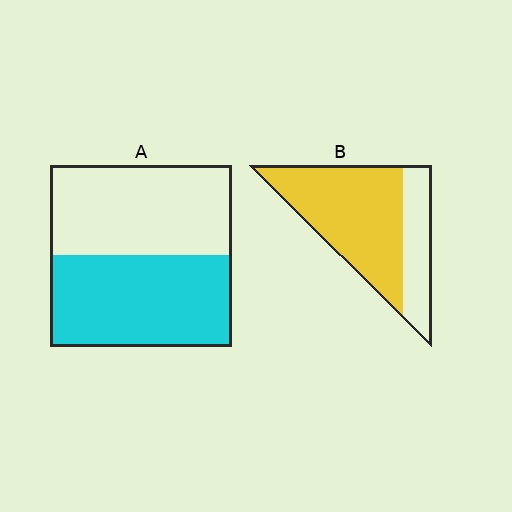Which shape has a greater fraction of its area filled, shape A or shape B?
Shape B.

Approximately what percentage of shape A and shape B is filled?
A is approximately 50% and B is approximately 70%.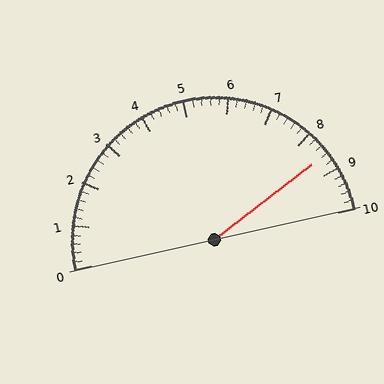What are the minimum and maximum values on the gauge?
The gauge ranges from 0 to 10.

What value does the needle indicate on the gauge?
The needle indicates approximately 8.6.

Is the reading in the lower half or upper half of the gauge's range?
The reading is in the upper half of the range (0 to 10).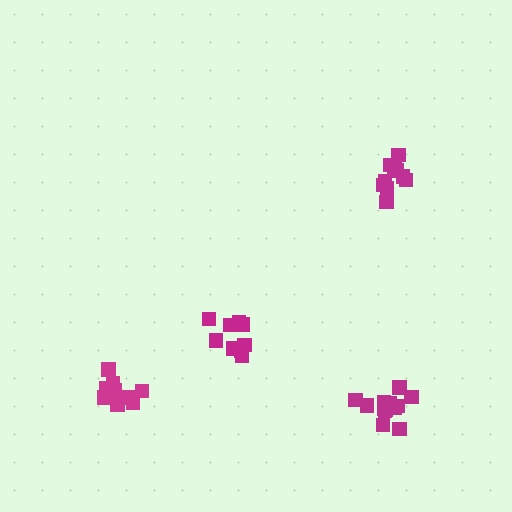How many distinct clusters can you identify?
There are 4 distinct clusters.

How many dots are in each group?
Group 1: 9 dots, Group 2: 14 dots, Group 3: 10 dots, Group 4: 10 dots (43 total).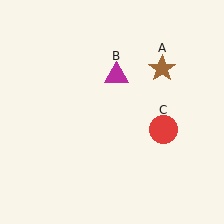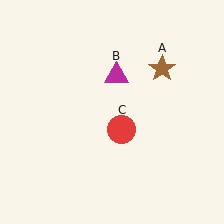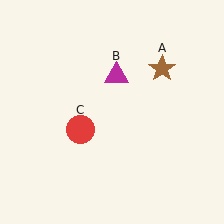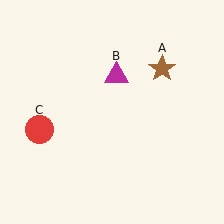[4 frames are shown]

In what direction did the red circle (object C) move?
The red circle (object C) moved left.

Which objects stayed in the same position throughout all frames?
Brown star (object A) and magenta triangle (object B) remained stationary.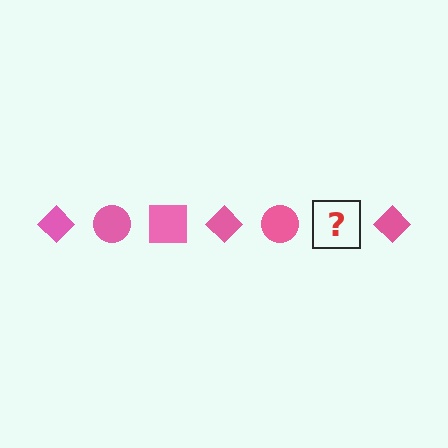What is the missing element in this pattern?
The missing element is a pink square.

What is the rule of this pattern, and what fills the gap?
The rule is that the pattern cycles through diamond, circle, square shapes in pink. The gap should be filled with a pink square.